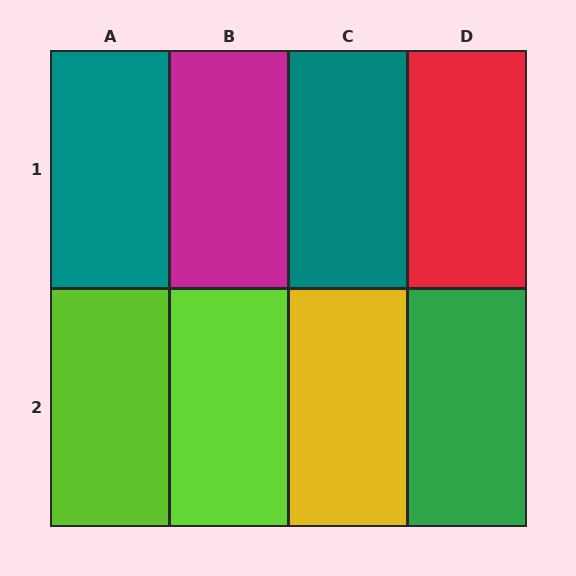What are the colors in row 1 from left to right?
Teal, magenta, teal, red.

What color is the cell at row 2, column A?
Lime.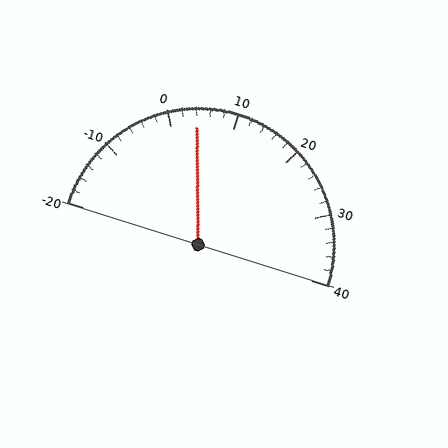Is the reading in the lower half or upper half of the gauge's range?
The reading is in the lower half of the range (-20 to 40).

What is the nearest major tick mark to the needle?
The nearest major tick mark is 0.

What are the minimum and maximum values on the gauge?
The gauge ranges from -20 to 40.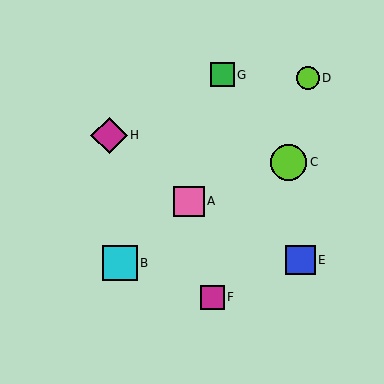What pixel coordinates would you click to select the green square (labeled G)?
Click at (222, 75) to select the green square G.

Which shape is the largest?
The magenta diamond (labeled H) is the largest.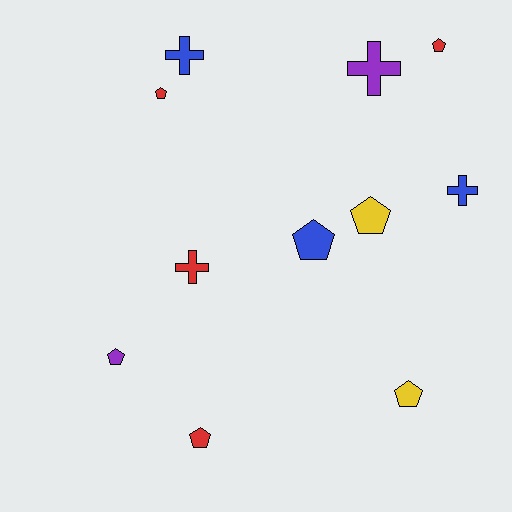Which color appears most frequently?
Red, with 4 objects.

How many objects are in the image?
There are 11 objects.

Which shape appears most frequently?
Pentagon, with 7 objects.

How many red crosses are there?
There is 1 red cross.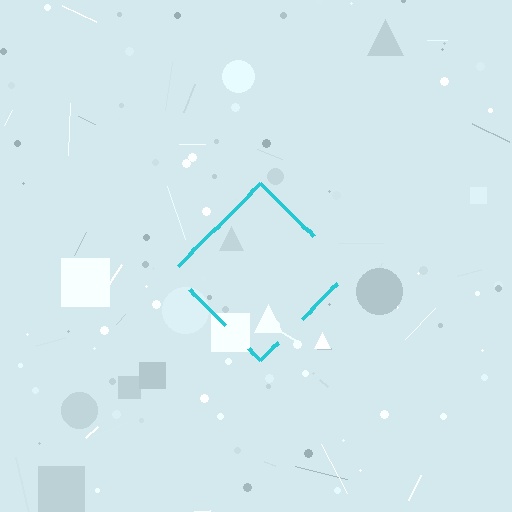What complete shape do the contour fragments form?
The contour fragments form a diamond.